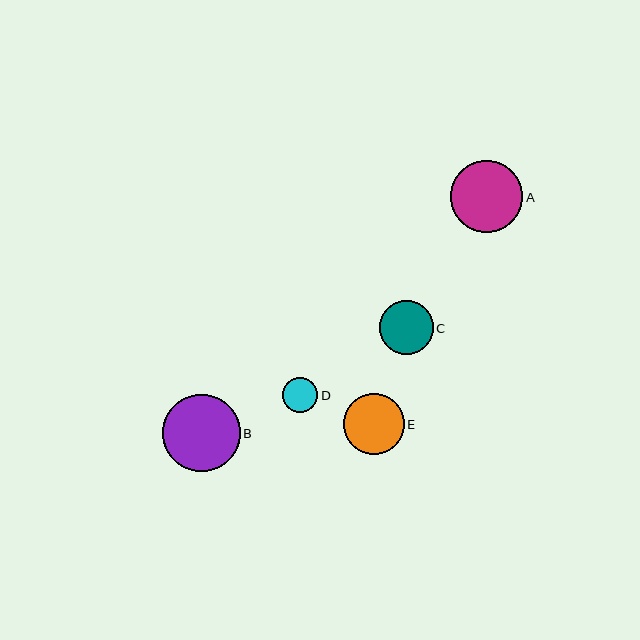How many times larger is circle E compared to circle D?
Circle E is approximately 1.7 times the size of circle D.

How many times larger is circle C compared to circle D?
Circle C is approximately 1.5 times the size of circle D.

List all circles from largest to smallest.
From largest to smallest: B, A, E, C, D.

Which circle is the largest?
Circle B is the largest with a size of approximately 77 pixels.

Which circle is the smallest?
Circle D is the smallest with a size of approximately 36 pixels.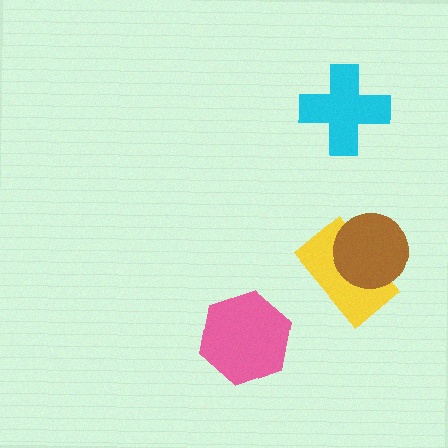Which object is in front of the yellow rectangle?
The brown circle is in front of the yellow rectangle.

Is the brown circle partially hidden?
No, no other shape covers it.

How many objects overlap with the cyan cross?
0 objects overlap with the cyan cross.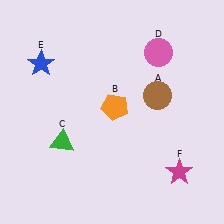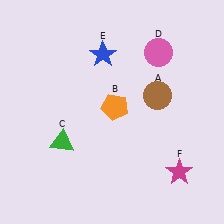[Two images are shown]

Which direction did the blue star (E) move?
The blue star (E) moved right.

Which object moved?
The blue star (E) moved right.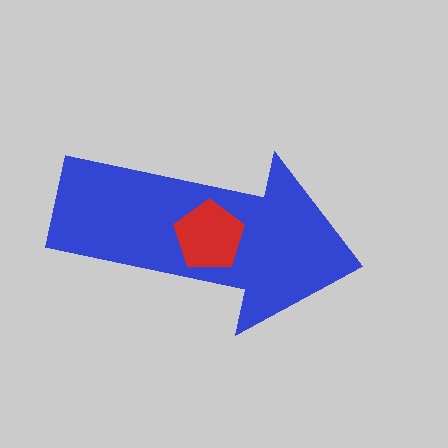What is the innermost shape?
The red pentagon.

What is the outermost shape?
The blue arrow.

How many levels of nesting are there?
2.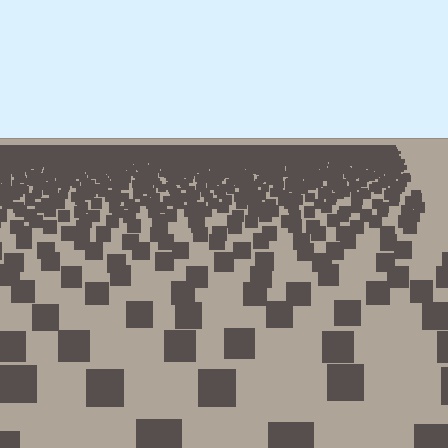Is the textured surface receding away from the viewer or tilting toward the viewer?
The surface is receding away from the viewer. Texture elements get smaller and denser toward the top.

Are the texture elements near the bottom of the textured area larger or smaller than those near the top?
Larger. Near the bottom, elements are closer to the viewer and appear at a bigger on-screen size.